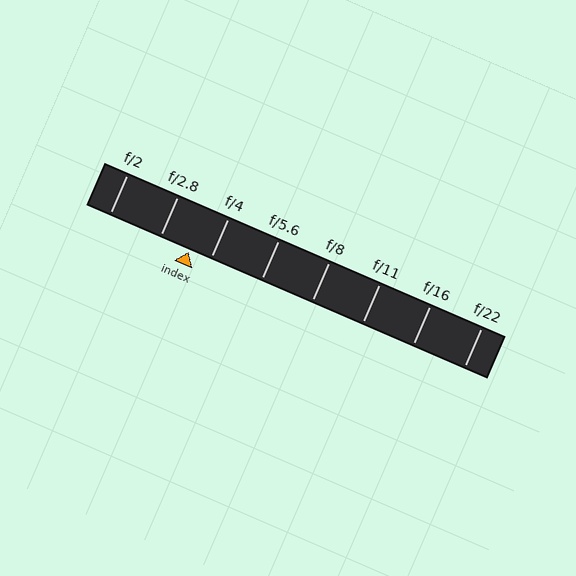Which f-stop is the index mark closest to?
The index mark is closest to f/4.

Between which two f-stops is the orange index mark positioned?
The index mark is between f/2.8 and f/4.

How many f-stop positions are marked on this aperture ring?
There are 8 f-stop positions marked.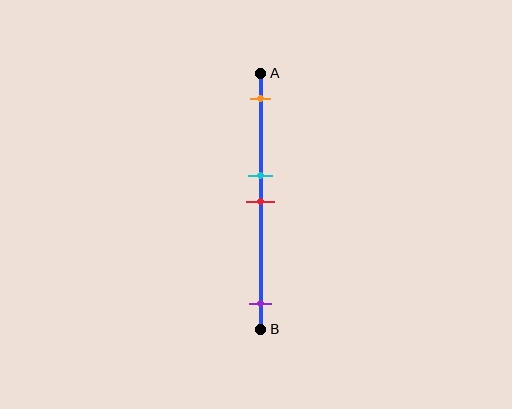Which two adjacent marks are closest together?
The cyan and red marks are the closest adjacent pair.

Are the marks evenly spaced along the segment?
No, the marks are not evenly spaced.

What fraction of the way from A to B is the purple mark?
The purple mark is approximately 90% (0.9) of the way from A to B.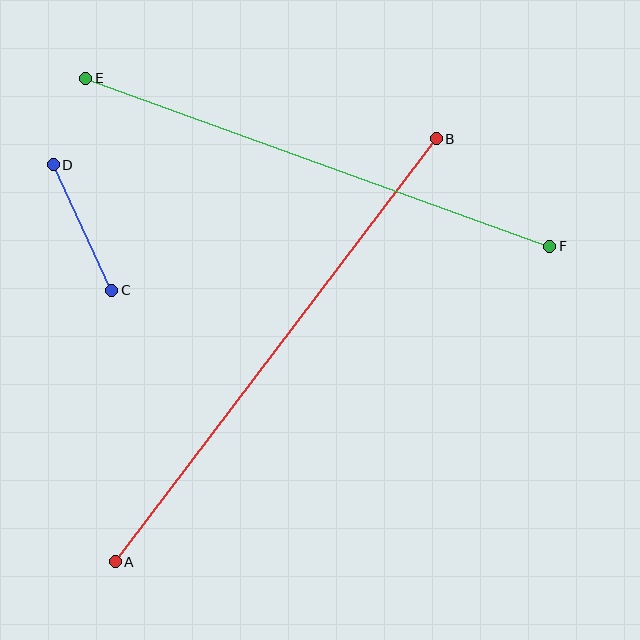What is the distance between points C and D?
The distance is approximately 139 pixels.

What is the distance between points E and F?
The distance is approximately 494 pixels.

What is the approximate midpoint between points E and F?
The midpoint is at approximately (318, 162) pixels.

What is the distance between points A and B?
The distance is approximately 531 pixels.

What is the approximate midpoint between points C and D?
The midpoint is at approximately (83, 228) pixels.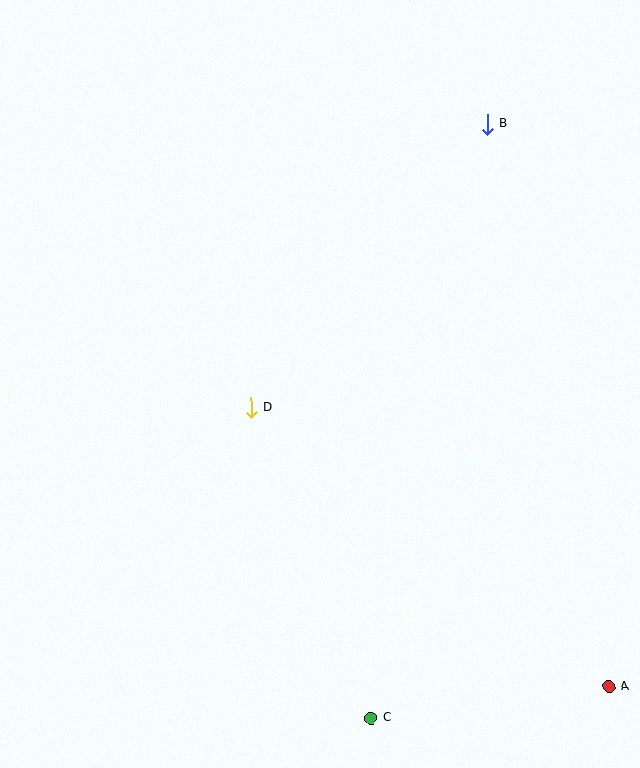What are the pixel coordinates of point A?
Point A is at (609, 686).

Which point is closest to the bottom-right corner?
Point A is closest to the bottom-right corner.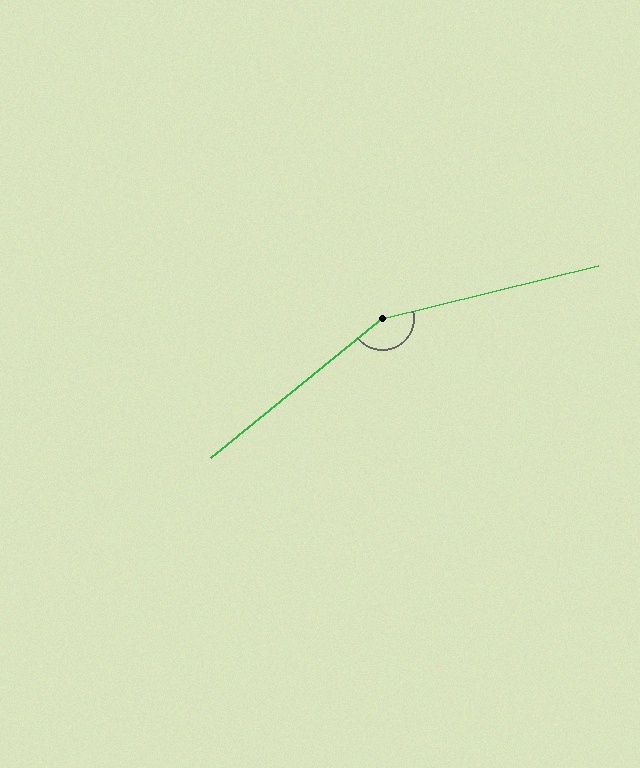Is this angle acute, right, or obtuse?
It is obtuse.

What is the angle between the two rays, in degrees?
Approximately 155 degrees.